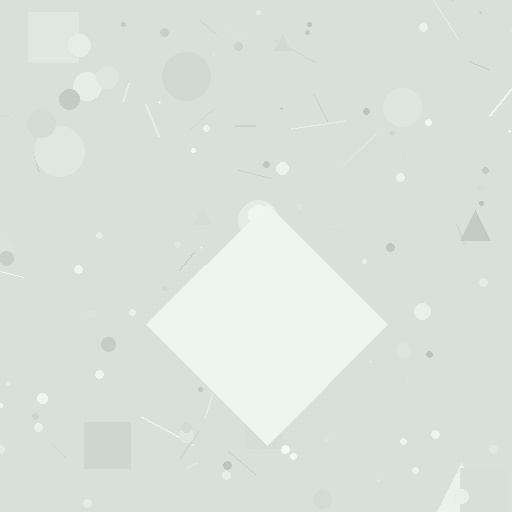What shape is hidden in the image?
A diamond is hidden in the image.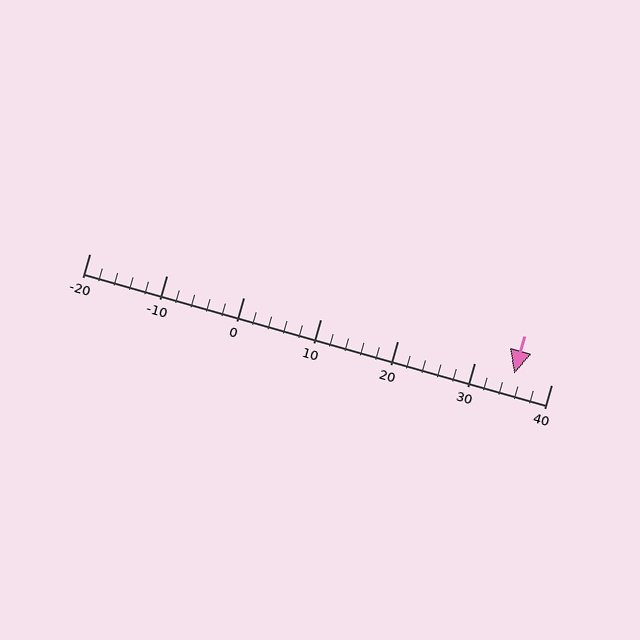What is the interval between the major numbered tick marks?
The major tick marks are spaced 10 units apart.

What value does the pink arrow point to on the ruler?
The pink arrow points to approximately 35.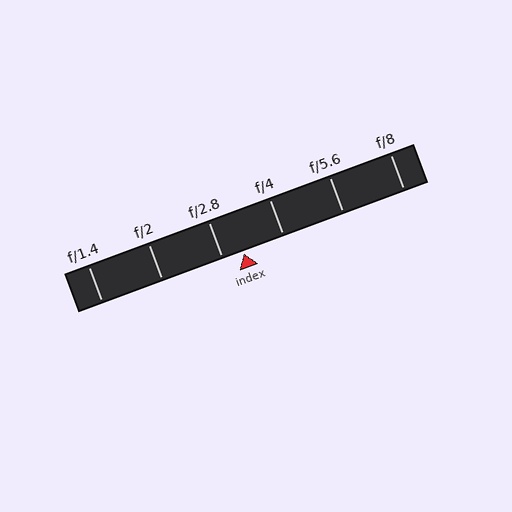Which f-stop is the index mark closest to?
The index mark is closest to f/2.8.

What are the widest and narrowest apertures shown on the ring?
The widest aperture shown is f/1.4 and the narrowest is f/8.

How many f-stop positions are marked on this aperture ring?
There are 6 f-stop positions marked.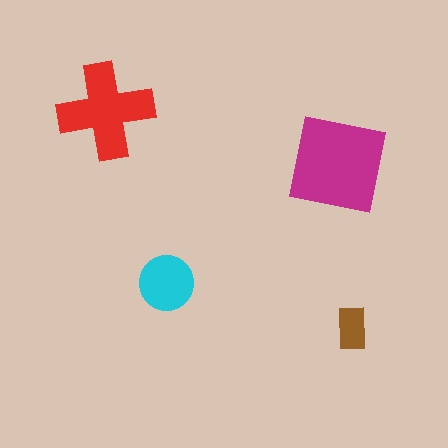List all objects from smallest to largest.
The brown rectangle, the cyan circle, the red cross, the magenta square.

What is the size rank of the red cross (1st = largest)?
2nd.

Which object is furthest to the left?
The red cross is leftmost.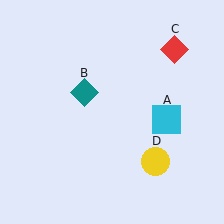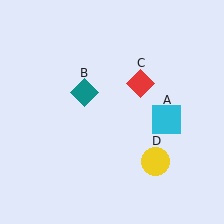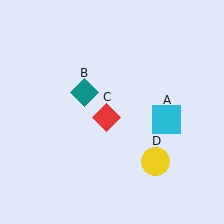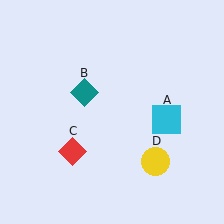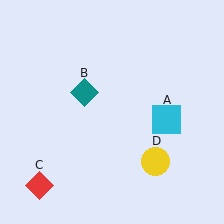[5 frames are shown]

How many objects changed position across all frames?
1 object changed position: red diamond (object C).